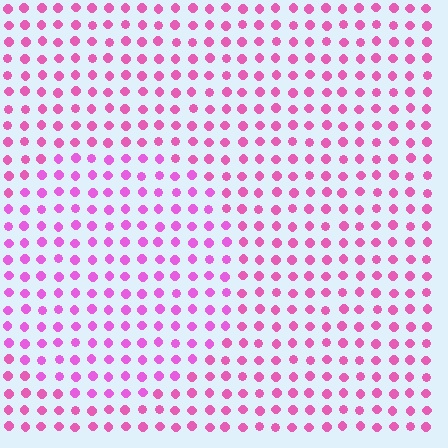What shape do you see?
I see a circle.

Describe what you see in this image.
The image is filled with small pink elements in a uniform arrangement. A circle-shaped region is visible where the elements are tinted to a slightly different hue, forming a subtle color boundary.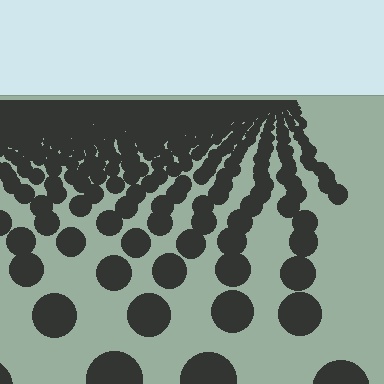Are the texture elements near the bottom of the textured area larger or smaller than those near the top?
Larger. Near the bottom, elements are closer to the viewer and appear at a bigger on-screen size.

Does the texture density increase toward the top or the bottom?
Density increases toward the top.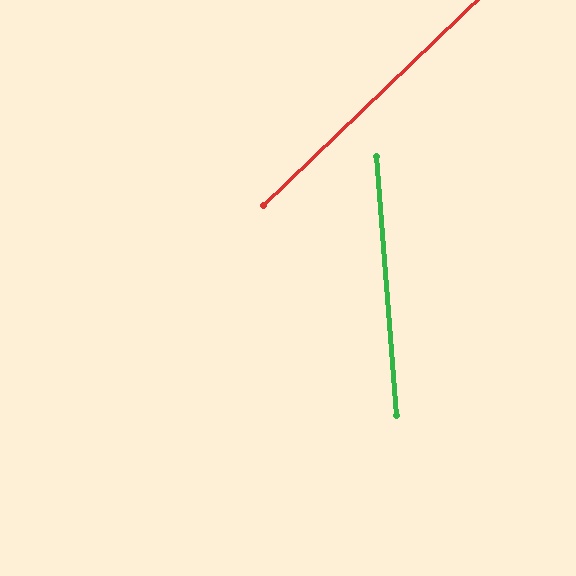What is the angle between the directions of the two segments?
Approximately 50 degrees.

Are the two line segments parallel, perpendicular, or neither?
Neither parallel nor perpendicular — they differ by about 50°.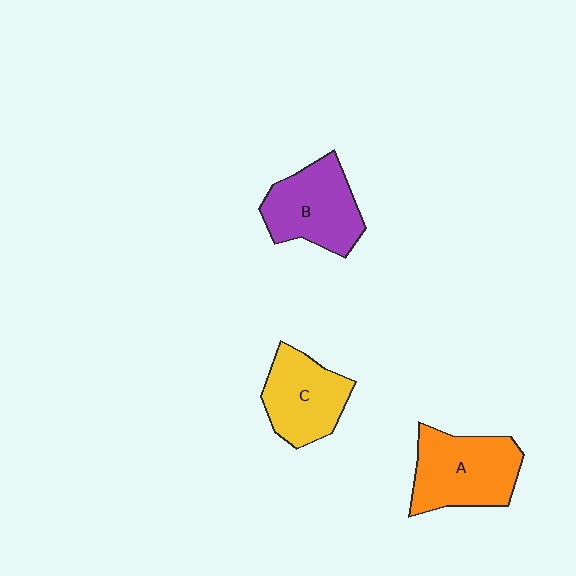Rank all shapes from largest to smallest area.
From largest to smallest: A (orange), B (purple), C (yellow).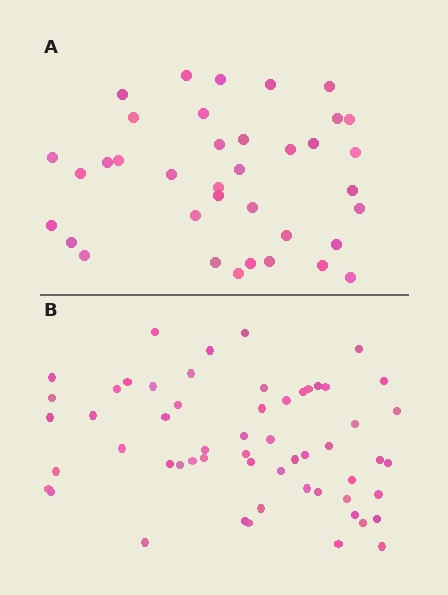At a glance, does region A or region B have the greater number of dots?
Region B (the bottom region) has more dots.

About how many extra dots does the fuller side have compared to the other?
Region B has approximately 20 more dots than region A.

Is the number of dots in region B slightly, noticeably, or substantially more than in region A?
Region B has substantially more. The ratio is roughly 1.5 to 1.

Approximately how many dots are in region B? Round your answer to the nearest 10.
About 60 dots. (The exact count is 57, which rounds to 60.)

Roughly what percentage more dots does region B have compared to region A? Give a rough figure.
About 55% more.